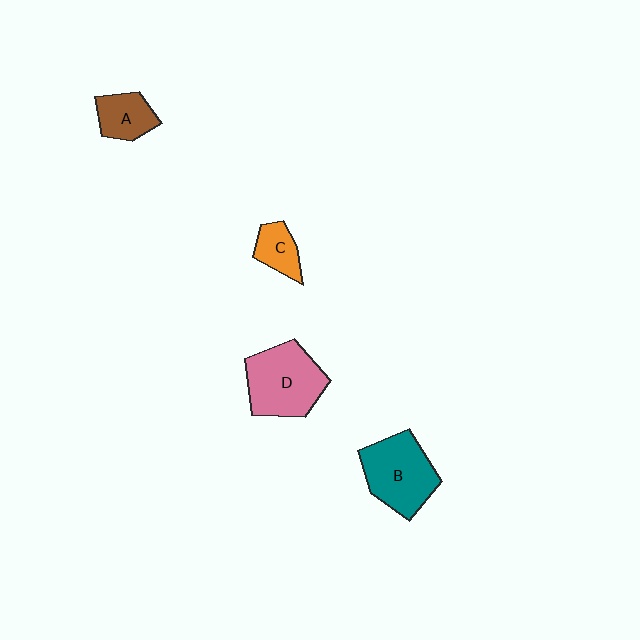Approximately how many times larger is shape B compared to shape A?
Approximately 2.0 times.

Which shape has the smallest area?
Shape C (orange).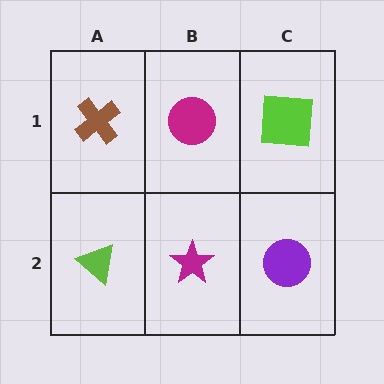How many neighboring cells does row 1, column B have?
3.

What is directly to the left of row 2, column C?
A magenta star.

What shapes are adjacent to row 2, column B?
A magenta circle (row 1, column B), a lime triangle (row 2, column A), a purple circle (row 2, column C).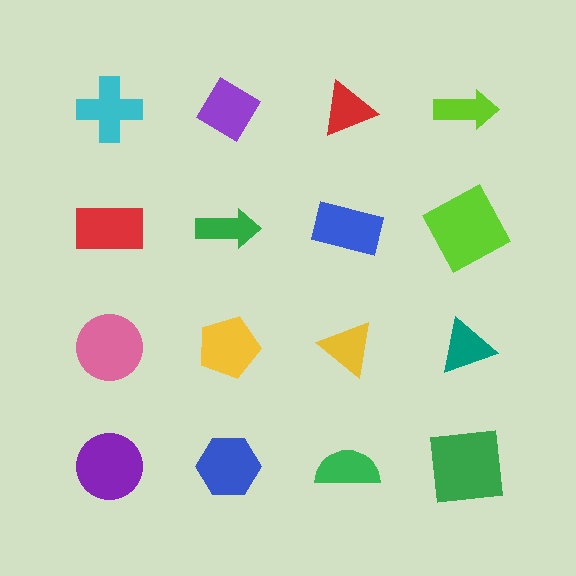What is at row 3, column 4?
A teal triangle.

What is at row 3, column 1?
A pink circle.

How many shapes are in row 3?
4 shapes.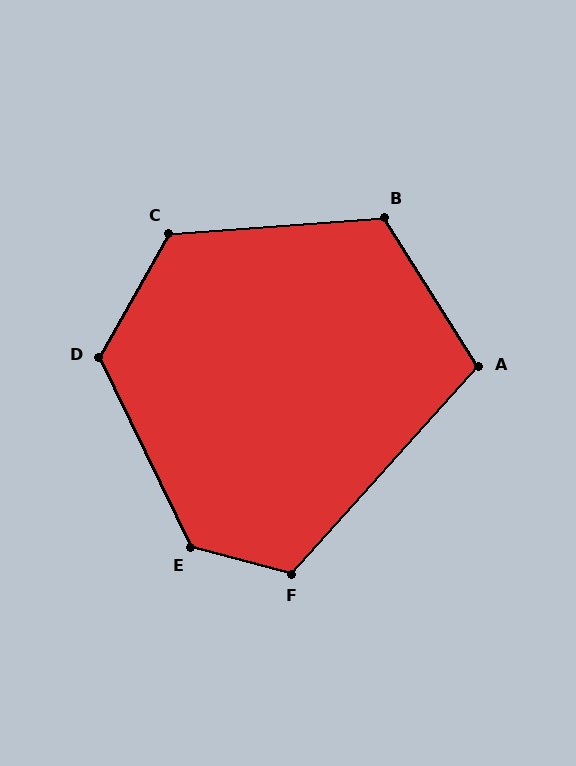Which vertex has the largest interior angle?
E, at approximately 131 degrees.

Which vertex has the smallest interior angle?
A, at approximately 106 degrees.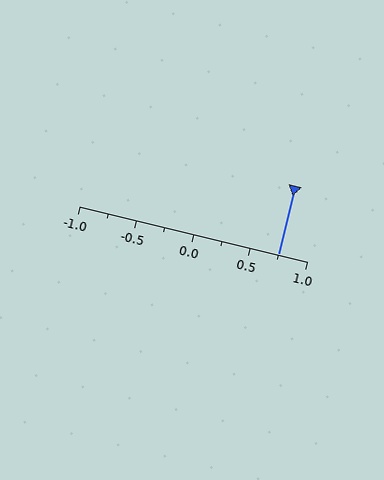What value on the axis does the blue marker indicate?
The marker indicates approximately 0.75.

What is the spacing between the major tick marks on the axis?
The major ticks are spaced 0.5 apart.